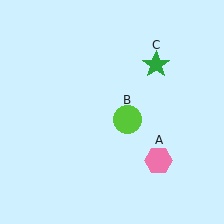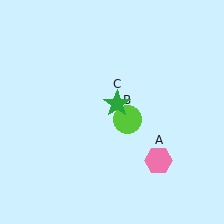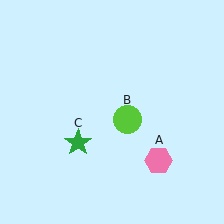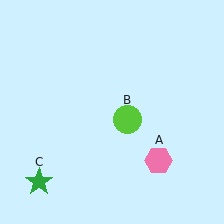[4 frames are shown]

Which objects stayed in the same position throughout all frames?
Pink hexagon (object A) and lime circle (object B) remained stationary.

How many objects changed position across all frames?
1 object changed position: green star (object C).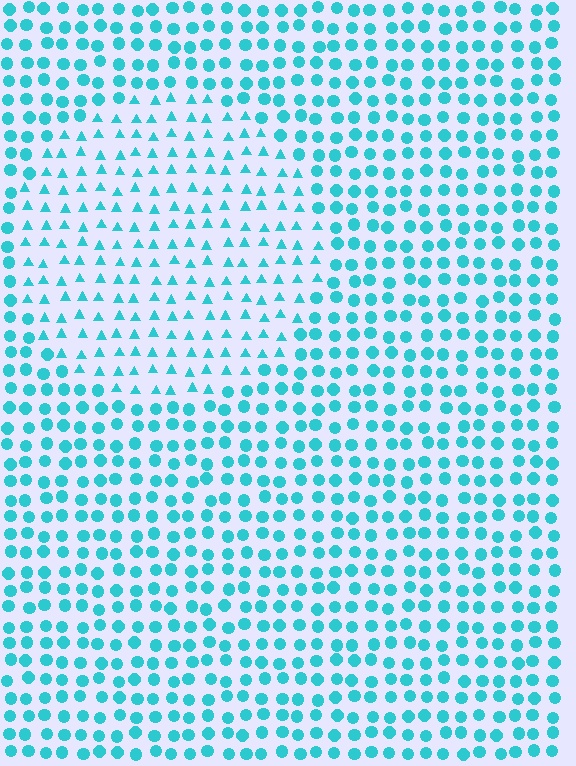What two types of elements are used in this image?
The image uses triangles inside the circle region and circles outside it.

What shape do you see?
I see a circle.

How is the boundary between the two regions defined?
The boundary is defined by a change in element shape: triangles inside vs. circles outside. All elements share the same color and spacing.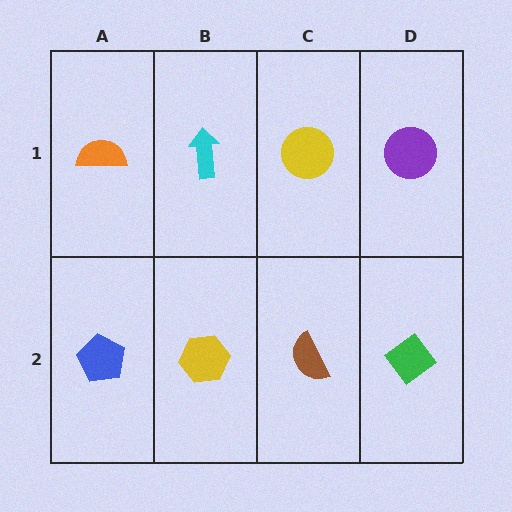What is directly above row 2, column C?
A yellow circle.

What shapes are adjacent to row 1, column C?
A brown semicircle (row 2, column C), a cyan arrow (row 1, column B), a purple circle (row 1, column D).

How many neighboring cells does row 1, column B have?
3.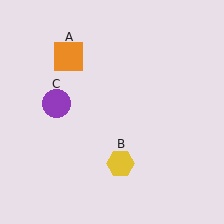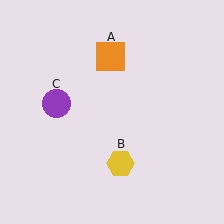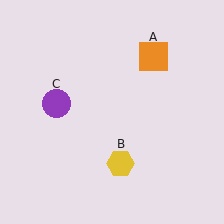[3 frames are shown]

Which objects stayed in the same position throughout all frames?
Yellow hexagon (object B) and purple circle (object C) remained stationary.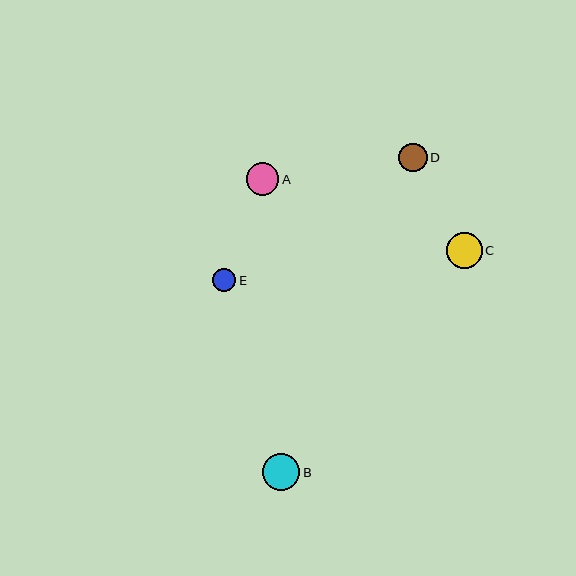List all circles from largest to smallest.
From largest to smallest: B, C, A, D, E.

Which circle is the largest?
Circle B is the largest with a size of approximately 37 pixels.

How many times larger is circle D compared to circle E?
Circle D is approximately 1.2 times the size of circle E.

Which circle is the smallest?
Circle E is the smallest with a size of approximately 24 pixels.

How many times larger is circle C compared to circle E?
Circle C is approximately 1.5 times the size of circle E.